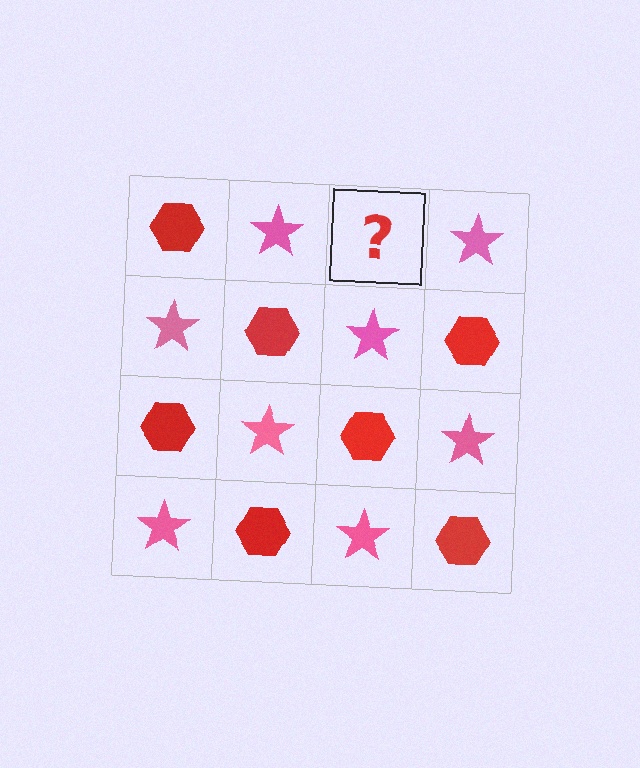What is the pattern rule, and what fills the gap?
The rule is that it alternates red hexagon and pink star in a checkerboard pattern. The gap should be filled with a red hexagon.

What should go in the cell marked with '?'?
The missing cell should contain a red hexagon.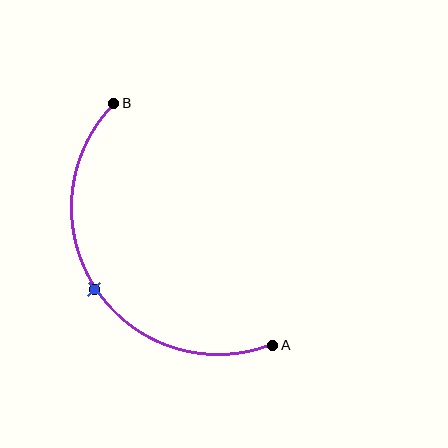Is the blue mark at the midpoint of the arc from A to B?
Yes. The blue mark lies on the arc at equal arc-length from both A and B — it is the arc midpoint.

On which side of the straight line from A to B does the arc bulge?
The arc bulges to the left of the straight line connecting A and B.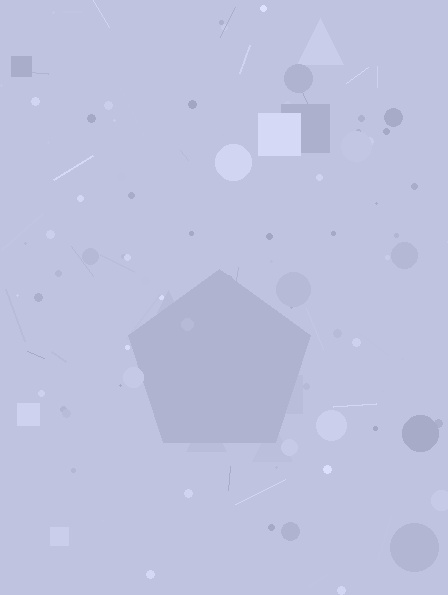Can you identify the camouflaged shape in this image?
The camouflaged shape is a pentagon.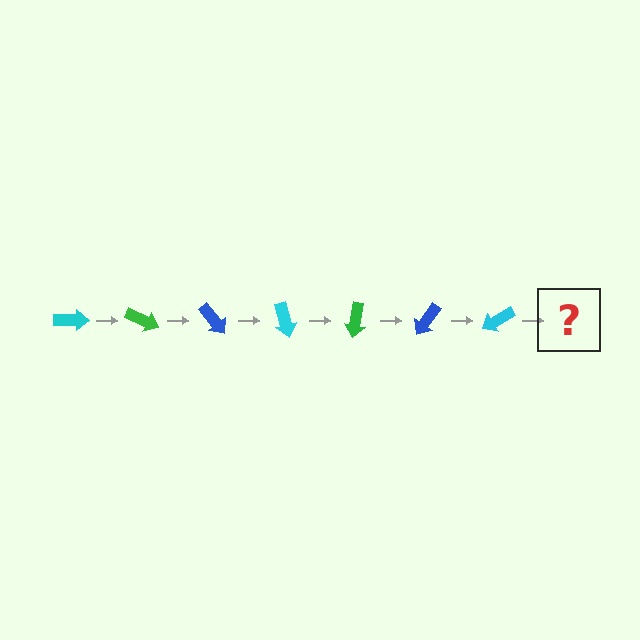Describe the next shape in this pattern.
It should be a green arrow, rotated 175 degrees from the start.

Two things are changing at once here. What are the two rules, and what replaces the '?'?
The two rules are that it rotates 25 degrees each step and the color cycles through cyan, green, and blue. The '?' should be a green arrow, rotated 175 degrees from the start.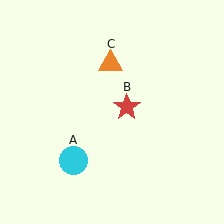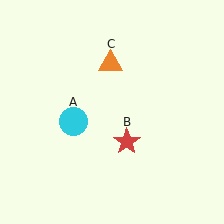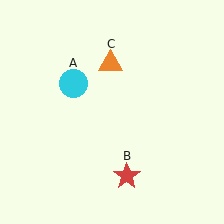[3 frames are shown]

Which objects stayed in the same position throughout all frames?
Orange triangle (object C) remained stationary.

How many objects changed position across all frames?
2 objects changed position: cyan circle (object A), red star (object B).